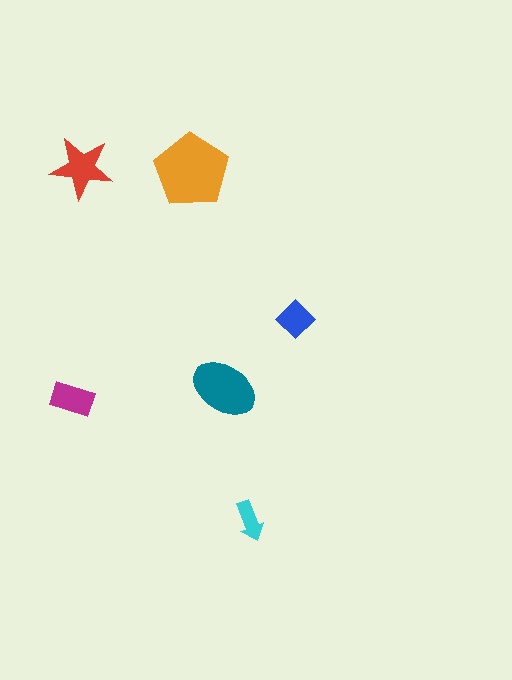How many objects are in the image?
There are 6 objects in the image.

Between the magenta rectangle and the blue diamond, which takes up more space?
The magenta rectangle.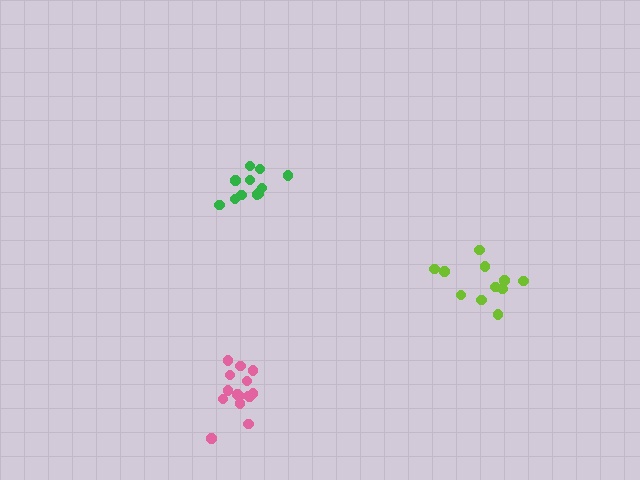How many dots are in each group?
Group 1: 15 dots, Group 2: 11 dots, Group 3: 11 dots (37 total).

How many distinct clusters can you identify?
There are 3 distinct clusters.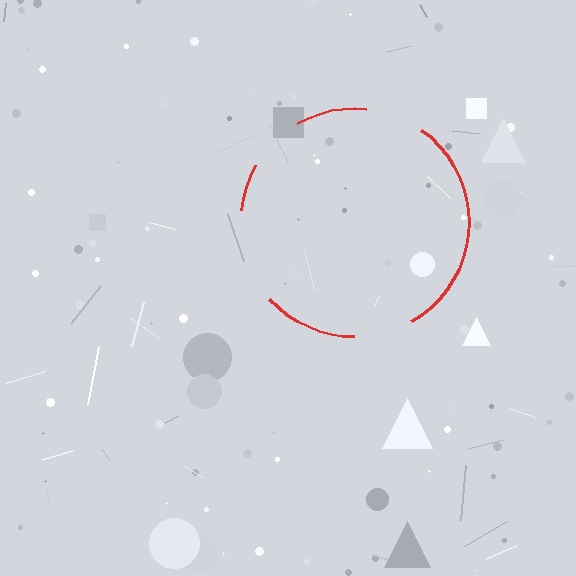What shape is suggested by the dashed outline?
The dashed outline suggests a circle.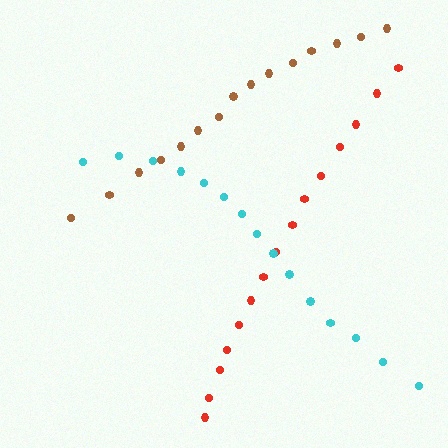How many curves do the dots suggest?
There are 3 distinct paths.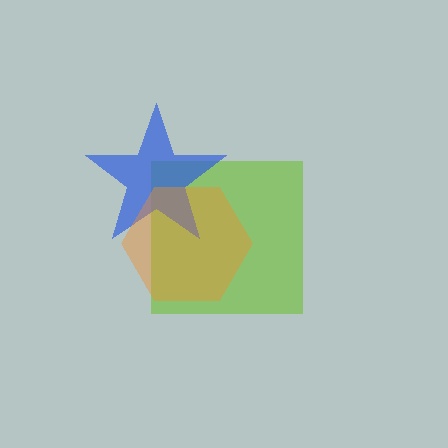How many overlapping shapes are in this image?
There are 3 overlapping shapes in the image.